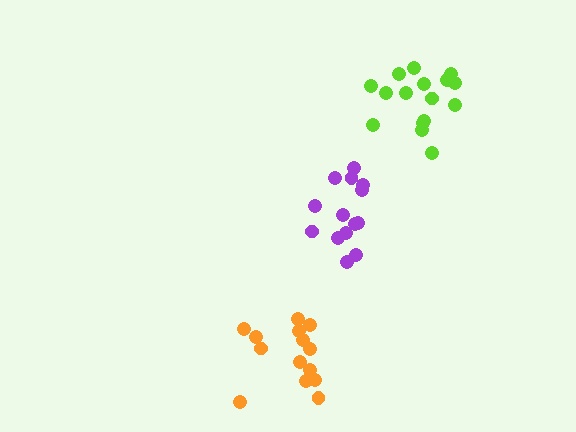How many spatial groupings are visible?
There are 3 spatial groupings.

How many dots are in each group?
Group 1: 16 dots, Group 2: 14 dots, Group 3: 14 dots (44 total).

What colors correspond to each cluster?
The clusters are colored: lime, orange, purple.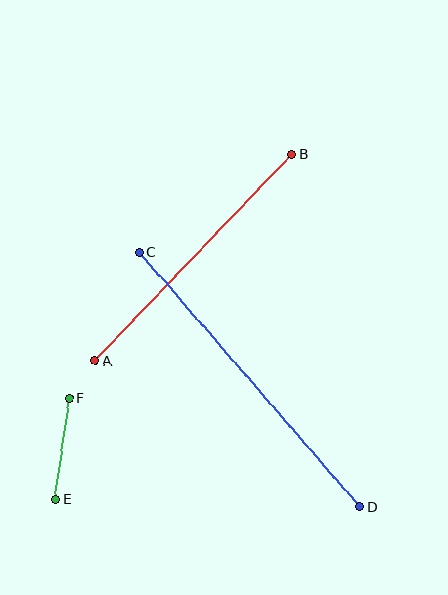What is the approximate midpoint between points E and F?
The midpoint is at approximately (62, 449) pixels.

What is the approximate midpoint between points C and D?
The midpoint is at approximately (249, 379) pixels.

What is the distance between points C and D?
The distance is approximately 337 pixels.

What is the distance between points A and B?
The distance is approximately 284 pixels.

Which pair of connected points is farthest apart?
Points C and D are farthest apart.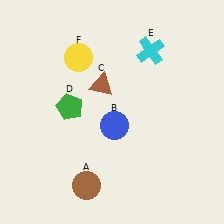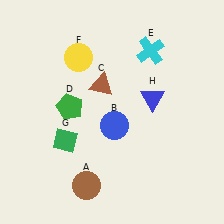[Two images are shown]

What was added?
A green diamond (G), a blue triangle (H) were added in Image 2.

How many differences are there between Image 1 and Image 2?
There are 2 differences between the two images.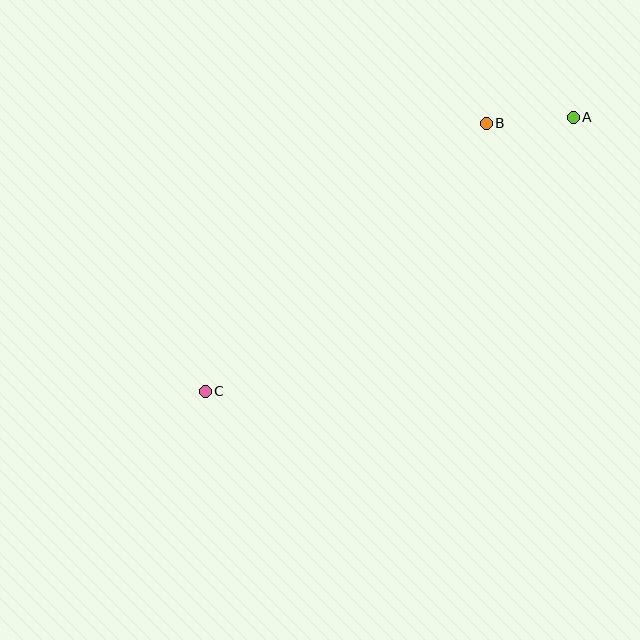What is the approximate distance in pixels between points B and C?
The distance between B and C is approximately 389 pixels.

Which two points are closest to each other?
Points A and B are closest to each other.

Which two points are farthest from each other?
Points A and C are farthest from each other.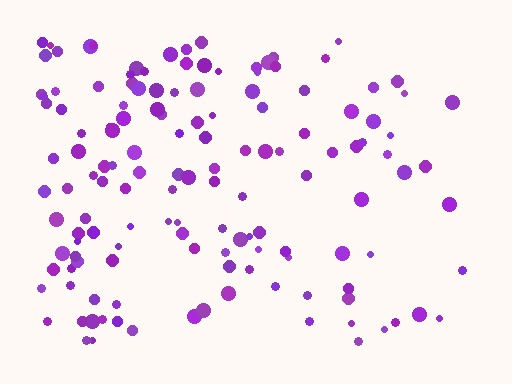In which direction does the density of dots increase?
From right to left, with the left side densest.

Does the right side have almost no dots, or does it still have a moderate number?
Still a moderate number, just noticeably fewer than the left.